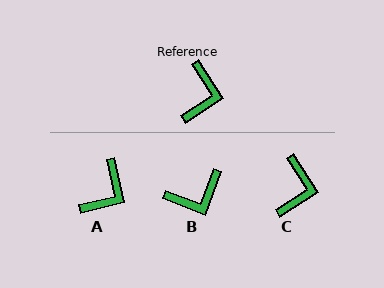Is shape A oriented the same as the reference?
No, it is off by about 20 degrees.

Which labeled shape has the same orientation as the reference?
C.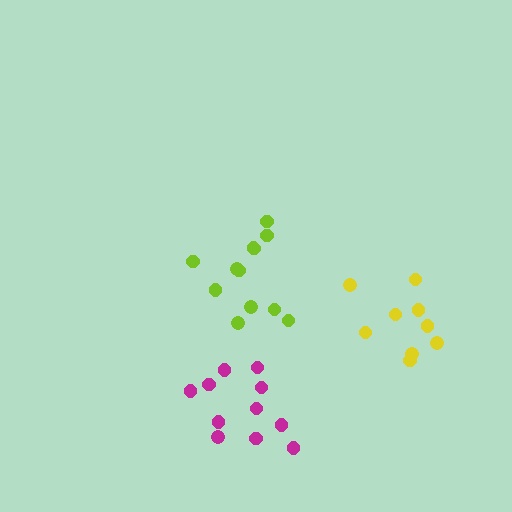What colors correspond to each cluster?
The clusters are colored: lime, yellow, magenta.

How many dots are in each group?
Group 1: 12 dots, Group 2: 9 dots, Group 3: 11 dots (32 total).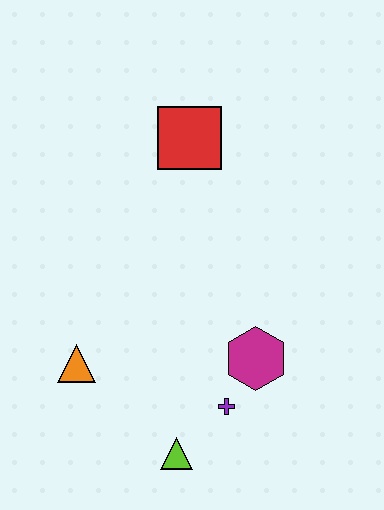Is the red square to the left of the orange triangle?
No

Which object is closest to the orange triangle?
The lime triangle is closest to the orange triangle.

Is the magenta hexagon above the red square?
No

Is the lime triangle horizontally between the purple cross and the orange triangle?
Yes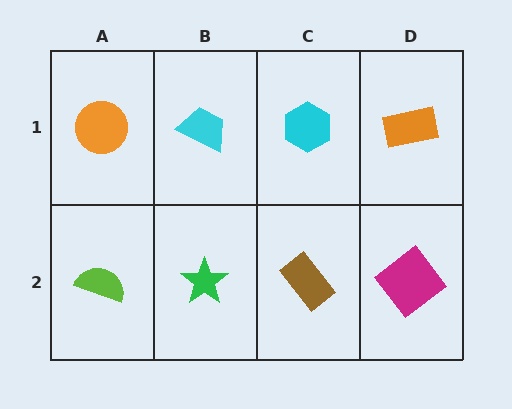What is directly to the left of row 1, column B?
An orange circle.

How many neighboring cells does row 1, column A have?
2.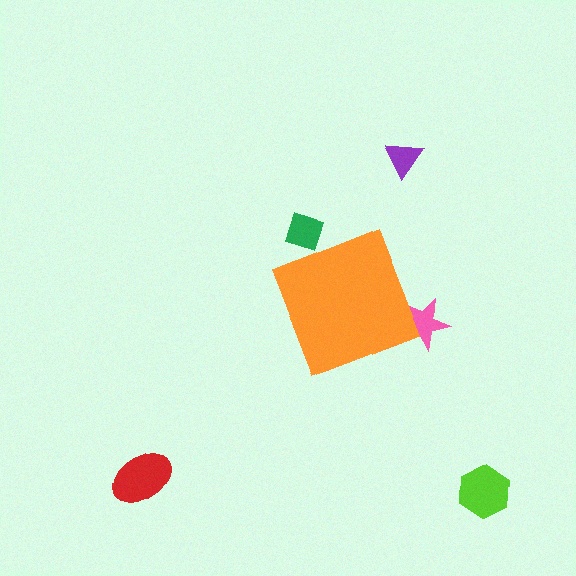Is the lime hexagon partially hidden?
No, the lime hexagon is fully visible.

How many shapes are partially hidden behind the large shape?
2 shapes are partially hidden.